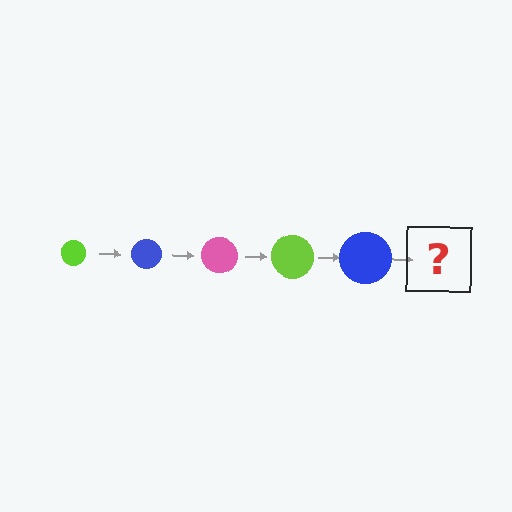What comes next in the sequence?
The next element should be a pink circle, larger than the previous one.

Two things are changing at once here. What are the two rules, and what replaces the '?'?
The two rules are that the circle grows larger each step and the color cycles through lime, blue, and pink. The '?' should be a pink circle, larger than the previous one.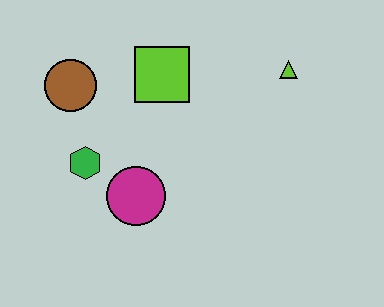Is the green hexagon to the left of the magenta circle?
Yes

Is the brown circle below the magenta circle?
No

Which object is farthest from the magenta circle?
The lime triangle is farthest from the magenta circle.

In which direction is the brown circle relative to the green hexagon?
The brown circle is above the green hexagon.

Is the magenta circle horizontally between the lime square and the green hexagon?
Yes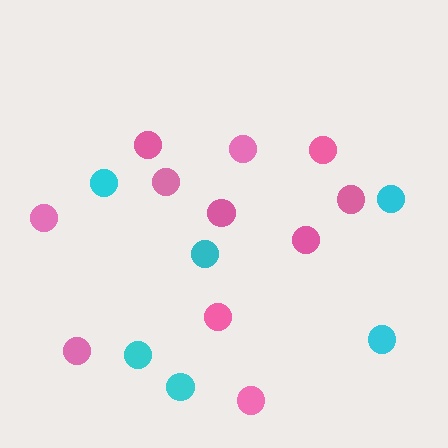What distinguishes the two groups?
There are 2 groups: one group of cyan circles (6) and one group of pink circles (11).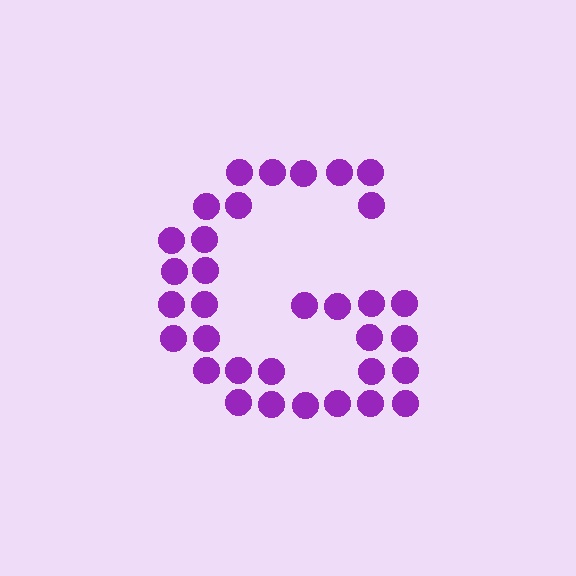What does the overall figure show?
The overall figure shows the letter G.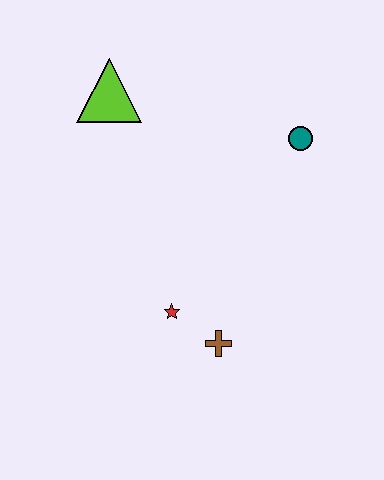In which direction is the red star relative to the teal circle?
The red star is below the teal circle.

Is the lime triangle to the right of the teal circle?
No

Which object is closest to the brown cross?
The red star is closest to the brown cross.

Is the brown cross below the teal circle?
Yes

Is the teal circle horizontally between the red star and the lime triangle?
No